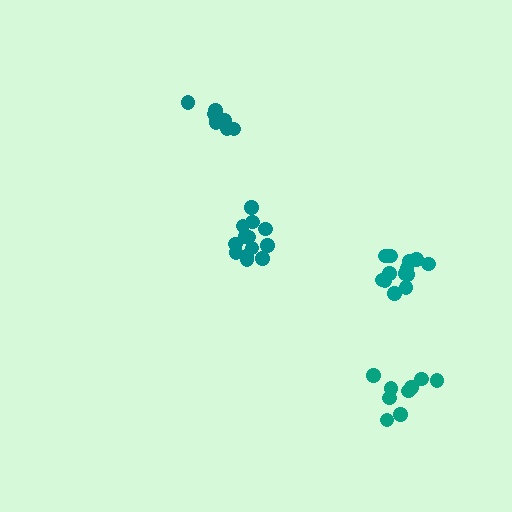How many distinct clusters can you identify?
There are 4 distinct clusters.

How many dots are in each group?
Group 1: 9 dots, Group 2: 13 dots, Group 3: 13 dots, Group 4: 9 dots (44 total).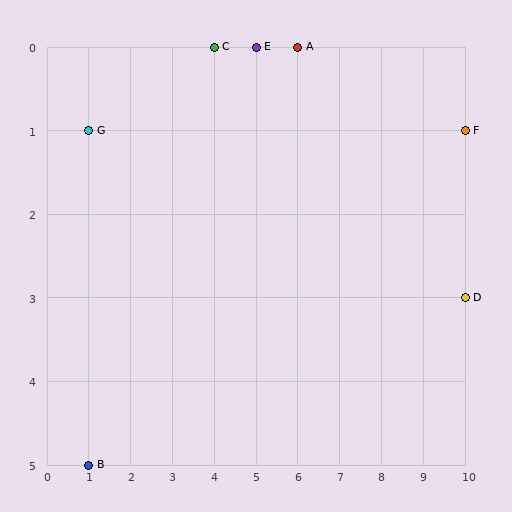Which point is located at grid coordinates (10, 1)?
Point F is at (10, 1).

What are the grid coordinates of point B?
Point B is at grid coordinates (1, 5).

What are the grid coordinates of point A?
Point A is at grid coordinates (6, 0).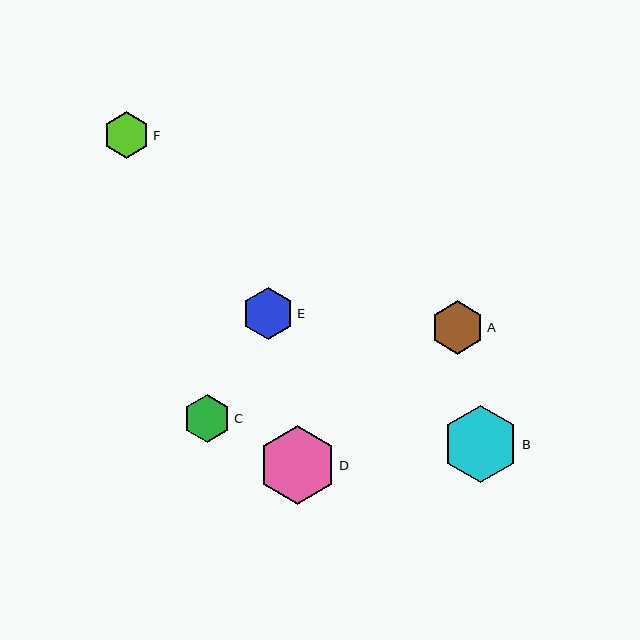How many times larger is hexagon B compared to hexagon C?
Hexagon B is approximately 1.6 times the size of hexagon C.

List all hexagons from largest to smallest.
From largest to smallest: D, B, A, E, C, F.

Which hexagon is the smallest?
Hexagon F is the smallest with a size of approximately 47 pixels.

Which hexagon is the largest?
Hexagon D is the largest with a size of approximately 79 pixels.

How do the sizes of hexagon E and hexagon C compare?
Hexagon E and hexagon C are approximately the same size.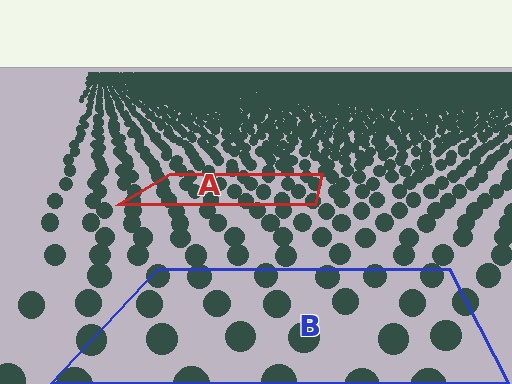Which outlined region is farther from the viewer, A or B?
Region A is farther from the viewer — the texture elements inside it appear smaller and more densely packed.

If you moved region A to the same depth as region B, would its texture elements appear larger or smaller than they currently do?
They would appear larger. At a closer depth, the same texture elements are projected at a bigger on-screen size.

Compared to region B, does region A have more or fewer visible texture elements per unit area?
Region A has more texture elements per unit area — they are packed more densely because it is farther away.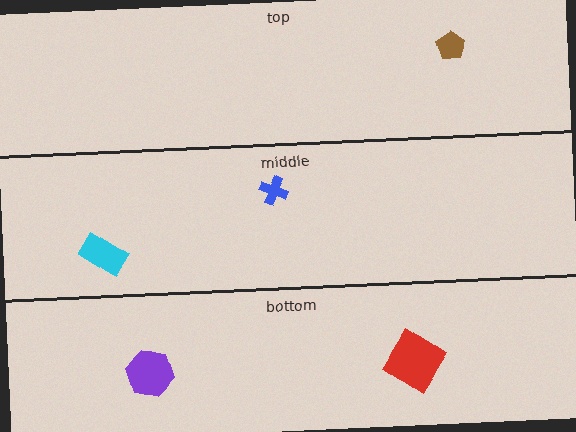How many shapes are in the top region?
1.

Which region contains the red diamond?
The bottom region.